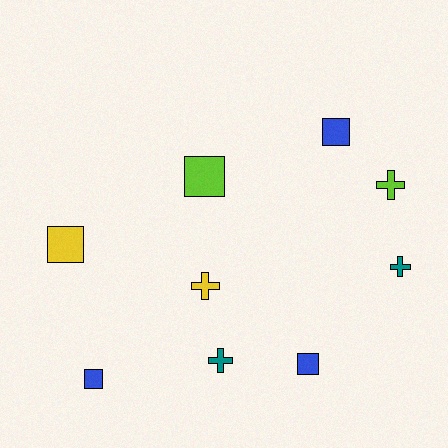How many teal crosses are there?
There are 2 teal crosses.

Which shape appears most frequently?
Square, with 5 objects.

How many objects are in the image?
There are 9 objects.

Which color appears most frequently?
Blue, with 3 objects.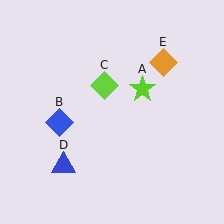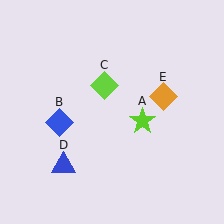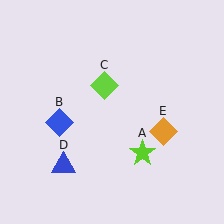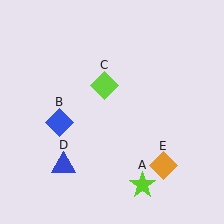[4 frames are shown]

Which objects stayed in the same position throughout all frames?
Blue diamond (object B) and lime diamond (object C) and blue triangle (object D) remained stationary.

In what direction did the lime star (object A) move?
The lime star (object A) moved down.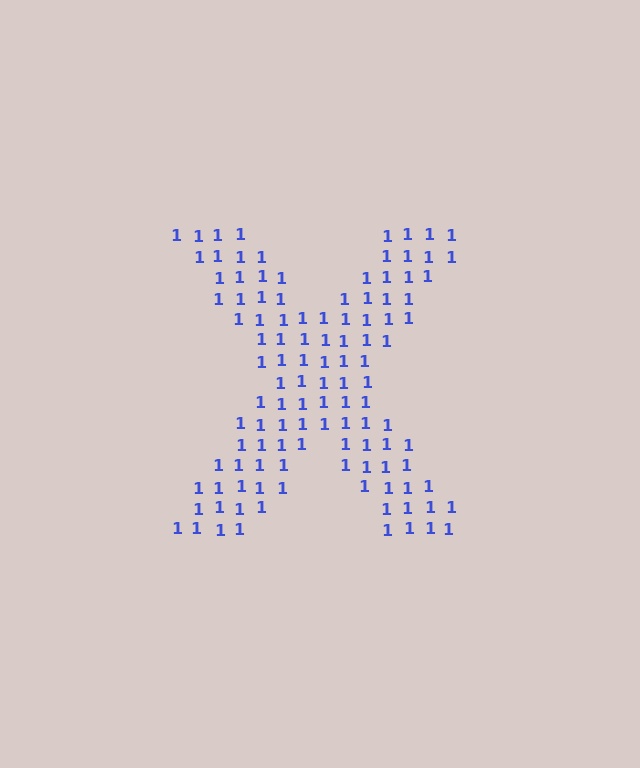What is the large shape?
The large shape is the letter X.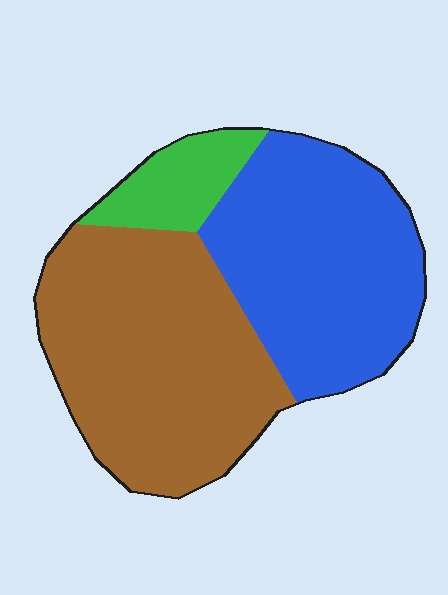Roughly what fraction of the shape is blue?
Blue takes up between a quarter and a half of the shape.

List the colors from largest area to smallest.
From largest to smallest: brown, blue, green.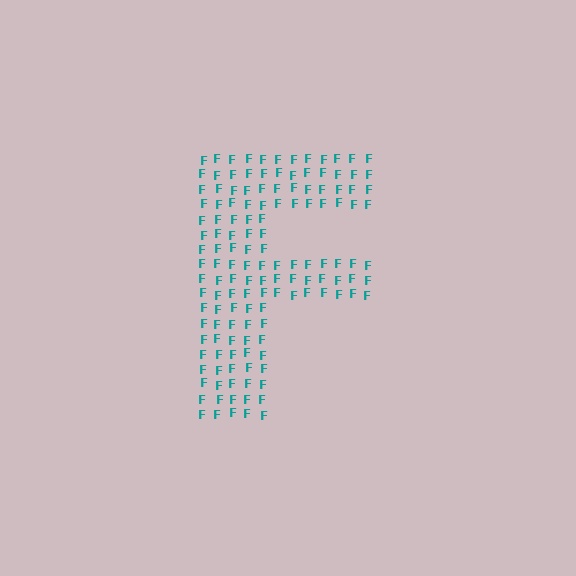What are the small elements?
The small elements are letter F's.